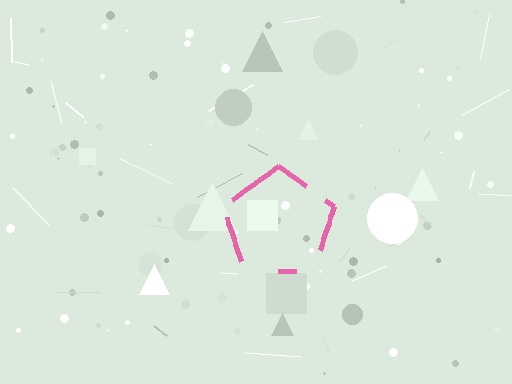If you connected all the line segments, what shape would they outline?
They would outline a pentagon.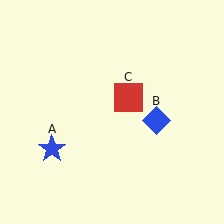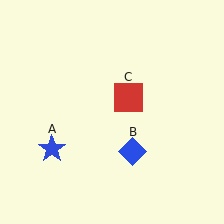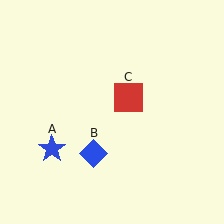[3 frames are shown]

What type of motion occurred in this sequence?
The blue diamond (object B) rotated clockwise around the center of the scene.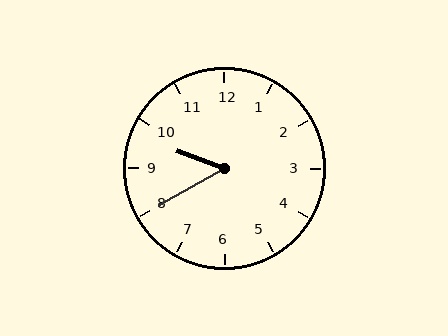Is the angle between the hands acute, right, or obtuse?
It is acute.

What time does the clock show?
9:40.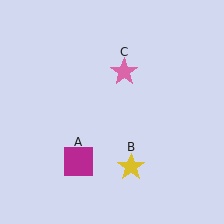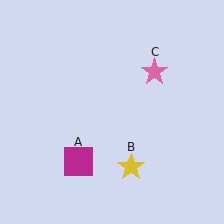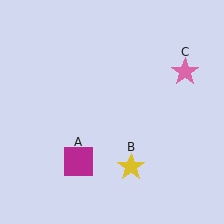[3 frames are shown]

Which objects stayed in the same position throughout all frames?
Magenta square (object A) and yellow star (object B) remained stationary.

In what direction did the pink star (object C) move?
The pink star (object C) moved right.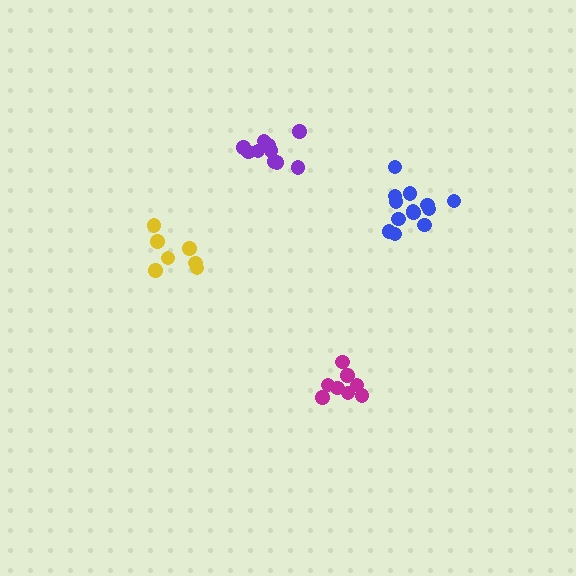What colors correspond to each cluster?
The clusters are colored: yellow, magenta, blue, purple.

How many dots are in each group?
Group 1: 7 dots, Group 2: 8 dots, Group 3: 13 dots, Group 4: 10 dots (38 total).